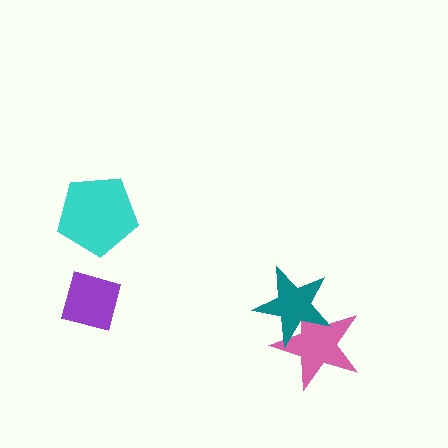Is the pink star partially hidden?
Yes, it is partially covered by another shape.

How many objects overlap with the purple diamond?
0 objects overlap with the purple diamond.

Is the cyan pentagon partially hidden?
No, no other shape covers it.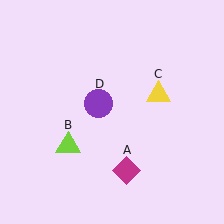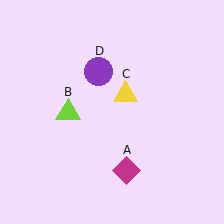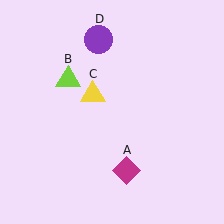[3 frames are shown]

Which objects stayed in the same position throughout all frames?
Magenta diamond (object A) remained stationary.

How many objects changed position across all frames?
3 objects changed position: lime triangle (object B), yellow triangle (object C), purple circle (object D).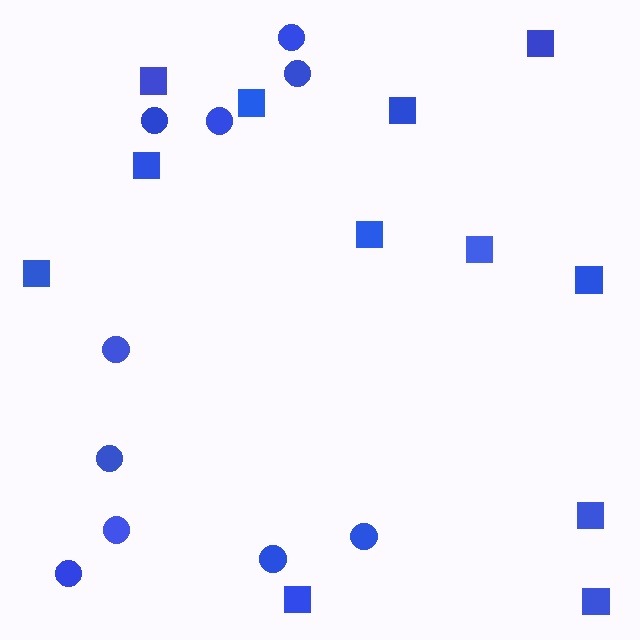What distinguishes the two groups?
There are 2 groups: one group of squares (12) and one group of circles (10).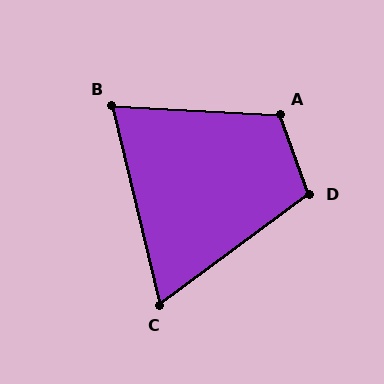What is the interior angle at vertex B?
Approximately 74 degrees (acute).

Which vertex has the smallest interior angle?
C, at approximately 67 degrees.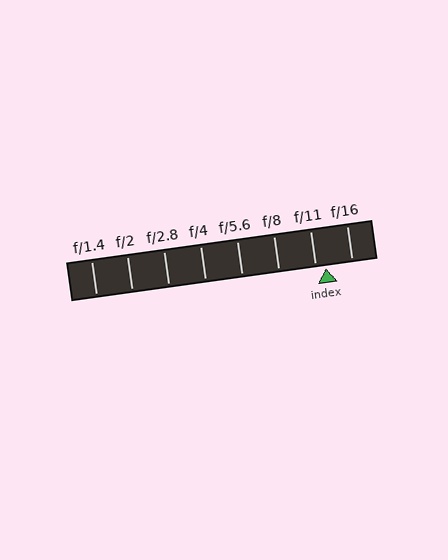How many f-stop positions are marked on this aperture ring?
There are 8 f-stop positions marked.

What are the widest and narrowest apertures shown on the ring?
The widest aperture shown is f/1.4 and the narrowest is f/16.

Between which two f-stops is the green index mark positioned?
The index mark is between f/11 and f/16.